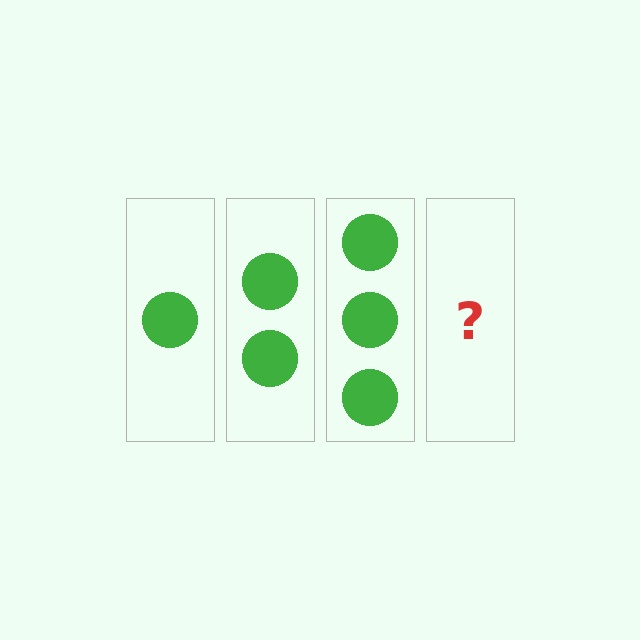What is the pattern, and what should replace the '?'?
The pattern is that each step adds one more circle. The '?' should be 4 circles.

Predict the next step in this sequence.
The next step is 4 circles.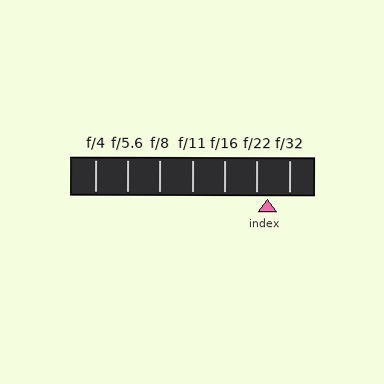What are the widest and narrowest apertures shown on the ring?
The widest aperture shown is f/4 and the narrowest is f/32.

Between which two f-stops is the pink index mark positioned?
The index mark is between f/22 and f/32.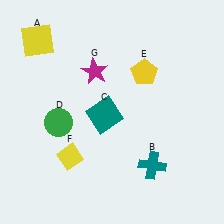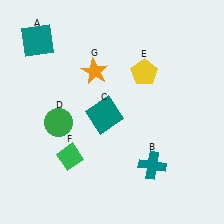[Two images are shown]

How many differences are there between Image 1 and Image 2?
There are 3 differences between the two images.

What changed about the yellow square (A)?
In Image 1, A is yellow. In Image 2, it changed to teal.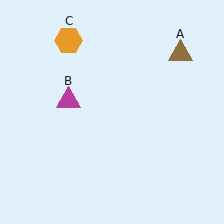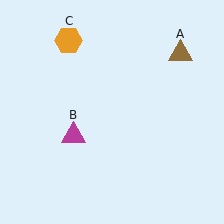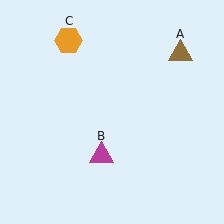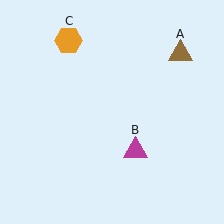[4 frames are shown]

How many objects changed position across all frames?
1 object changed position: magenta triangle (object B).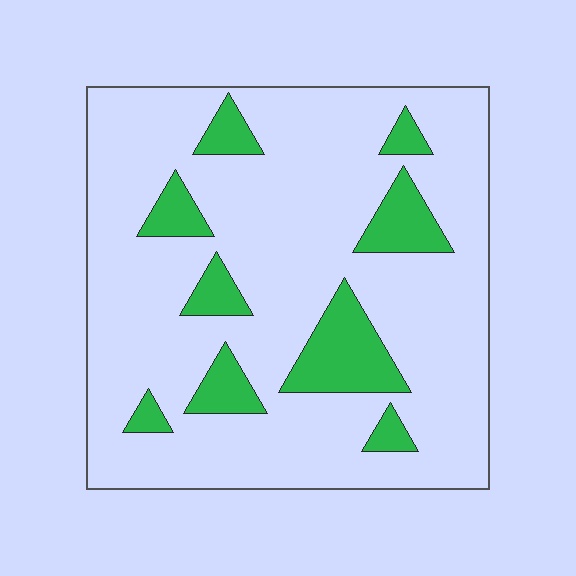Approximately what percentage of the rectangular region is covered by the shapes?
Approximately 15%.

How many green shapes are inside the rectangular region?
9.